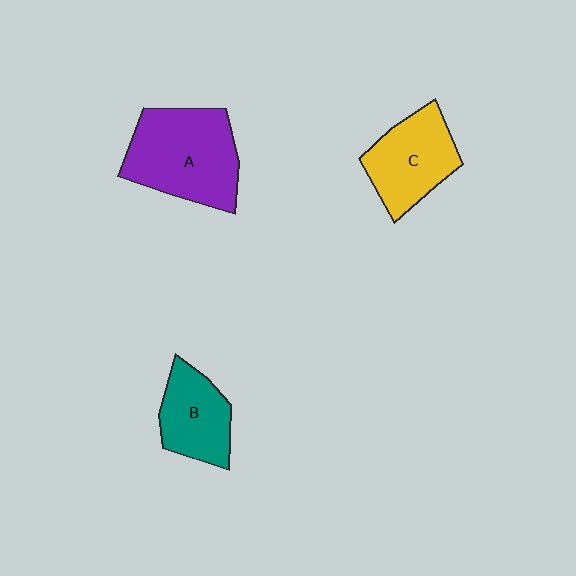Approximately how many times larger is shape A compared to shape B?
Approximately 1.7 times.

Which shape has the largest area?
Shape A (purple).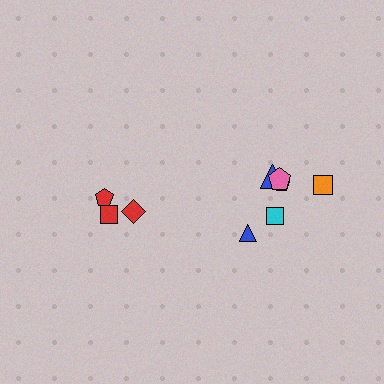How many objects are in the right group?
There are 6 objects.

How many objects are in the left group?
There are 3 objects.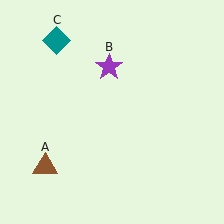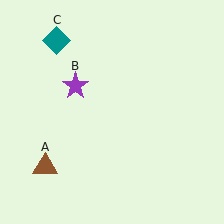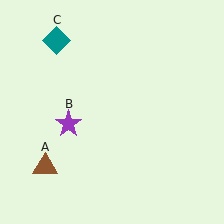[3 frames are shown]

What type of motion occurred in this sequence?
The purple star (object B) rotated counterclockwise around the center of the scene.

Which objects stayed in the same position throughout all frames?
Brown triangle (object A) and teal diamond (object C) remained stationary.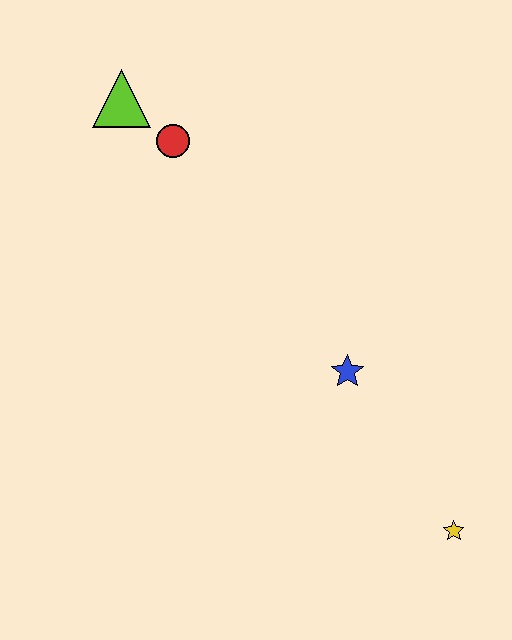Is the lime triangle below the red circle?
No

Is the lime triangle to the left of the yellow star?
Yes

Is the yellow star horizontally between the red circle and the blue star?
No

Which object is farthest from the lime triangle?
The yellow star is farthest from the lime triangle.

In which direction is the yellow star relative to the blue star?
The yellow star is below the blue star.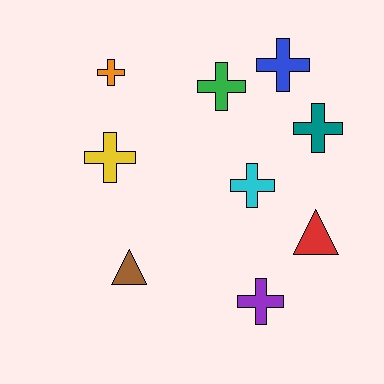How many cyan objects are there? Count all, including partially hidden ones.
There is 1 cyan object.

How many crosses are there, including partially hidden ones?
There are 7 crosses.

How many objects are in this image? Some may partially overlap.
There are 9 objects.